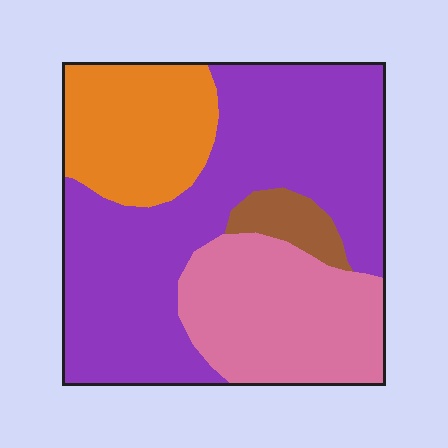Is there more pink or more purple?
Purple.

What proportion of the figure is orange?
Orange covers 19% of the figure.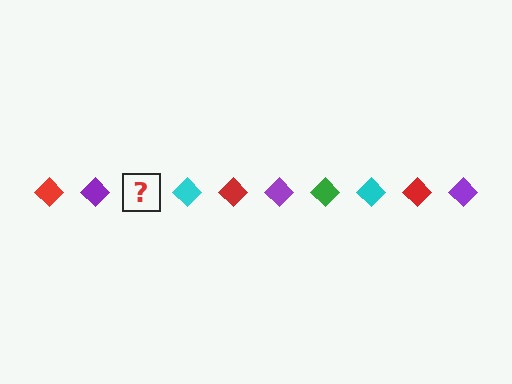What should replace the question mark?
The question mark should be replaced with a green diamond.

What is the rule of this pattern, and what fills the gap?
The rule is that the pattern cycles through red, purple, green, cyan diamonds. The gap should be filled with a green diamond.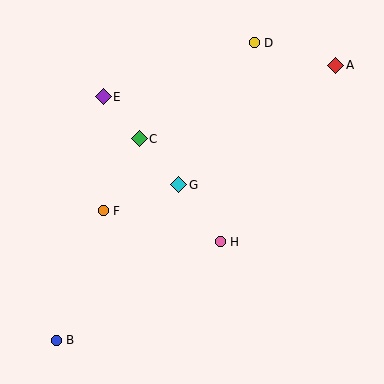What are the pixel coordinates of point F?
Point F is at (103, 211).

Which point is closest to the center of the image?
Point G at (179, 185) is closest to the center.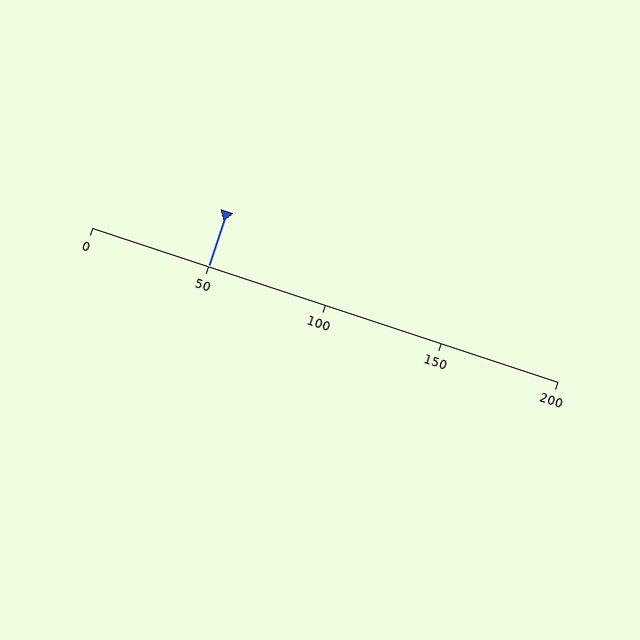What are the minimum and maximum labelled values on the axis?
The axis runs from 0 to 200.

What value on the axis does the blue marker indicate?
The marker indicates approximately 50.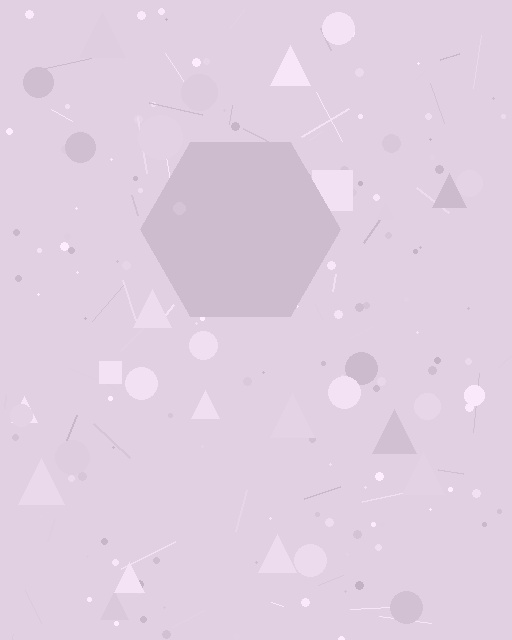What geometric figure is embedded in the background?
A hexagon is embedded in the background.